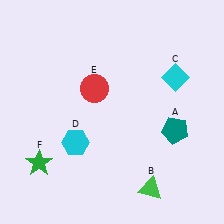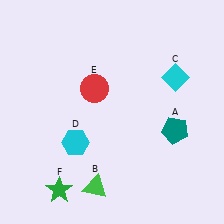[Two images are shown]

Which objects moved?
The objects that moved are: the green triangle (B), the green star (F).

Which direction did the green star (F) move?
The green star (F) moved down.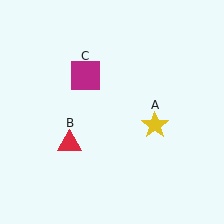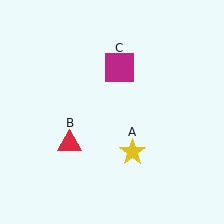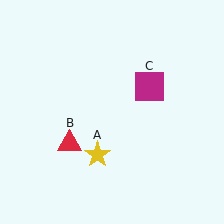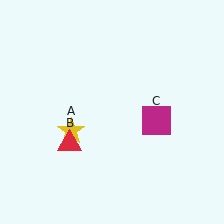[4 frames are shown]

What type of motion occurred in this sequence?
The yellow star (object A), magenta square (object C) rotated clockwise around the center of the scene.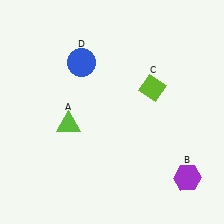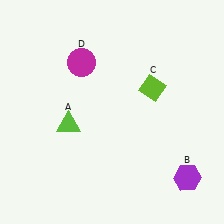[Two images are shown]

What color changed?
The circle (D) changed from blue in Image 1 to magenta in Image 2.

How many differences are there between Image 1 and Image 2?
There is 1 difference between the two images.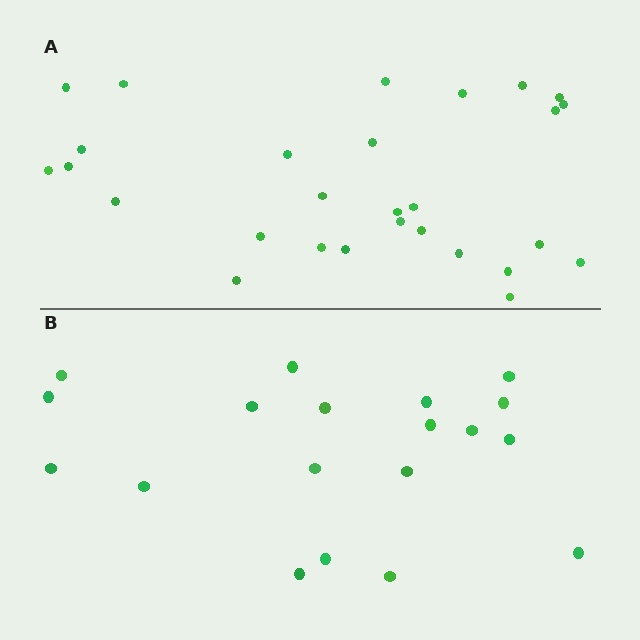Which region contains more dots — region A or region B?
Region A (the top region) has more dots.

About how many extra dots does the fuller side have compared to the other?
Region A has roughly 8 or so more dots than region B.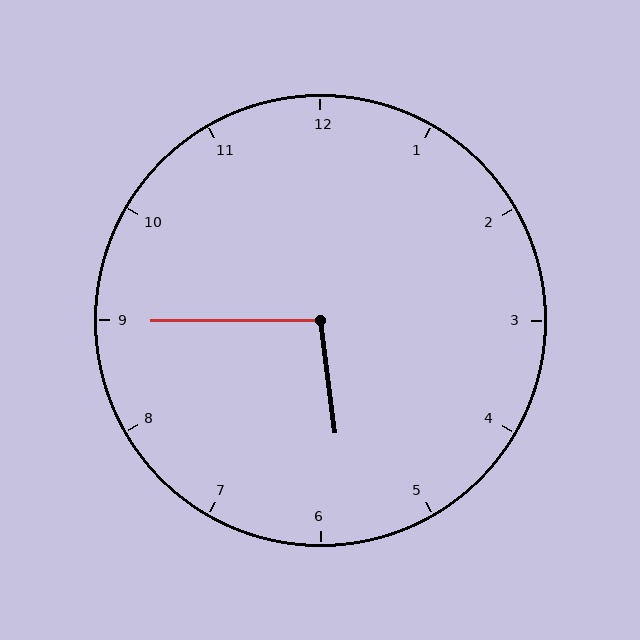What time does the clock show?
5:45.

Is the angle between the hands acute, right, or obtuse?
It is obtuse.